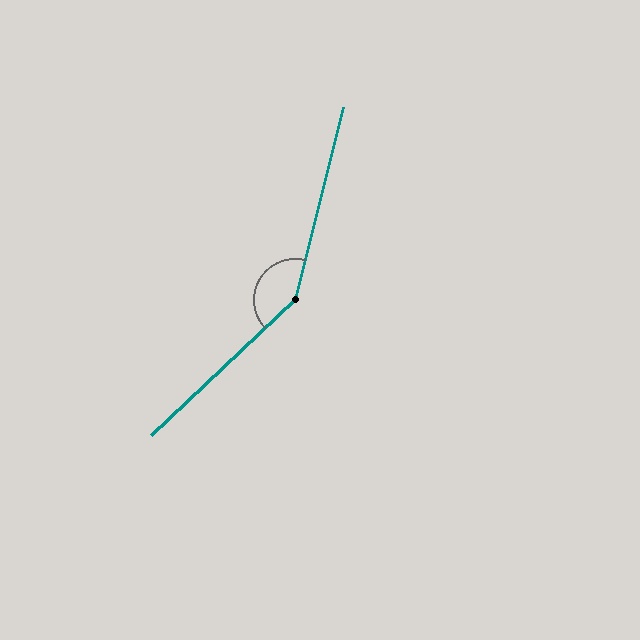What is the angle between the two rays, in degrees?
Approximately 147 degrees.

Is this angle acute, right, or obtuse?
It is obtuse.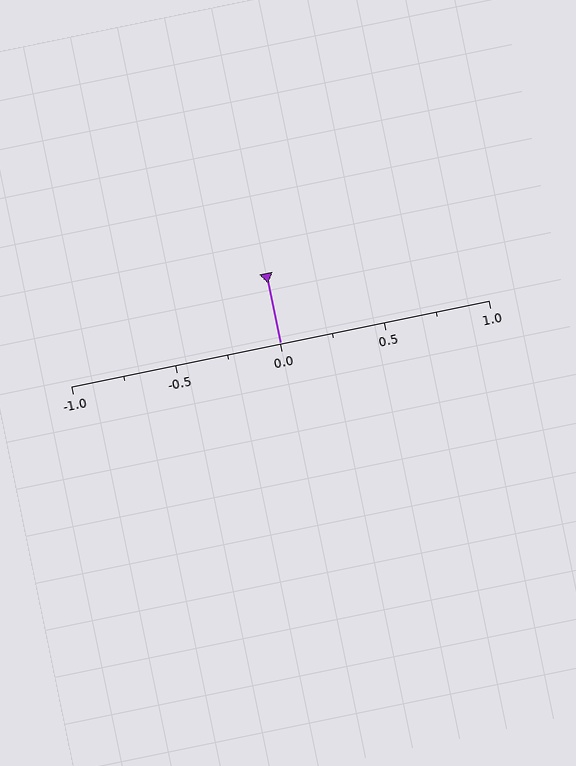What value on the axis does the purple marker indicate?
The marker indicates approximately 0.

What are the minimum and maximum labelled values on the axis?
The axis runs from -1.0 to 1.0.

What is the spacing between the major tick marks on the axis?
The major ticks are spaced 0.5 apart.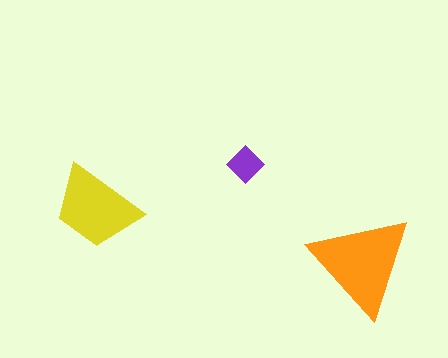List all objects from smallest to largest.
The purple diamond, the yellow trapezoid, the orange triangle.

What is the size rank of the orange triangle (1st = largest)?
1st.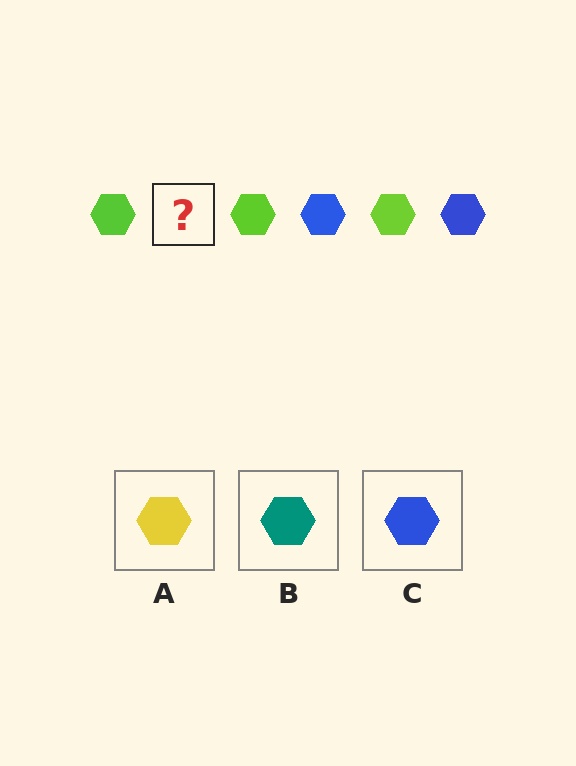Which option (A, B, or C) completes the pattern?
C.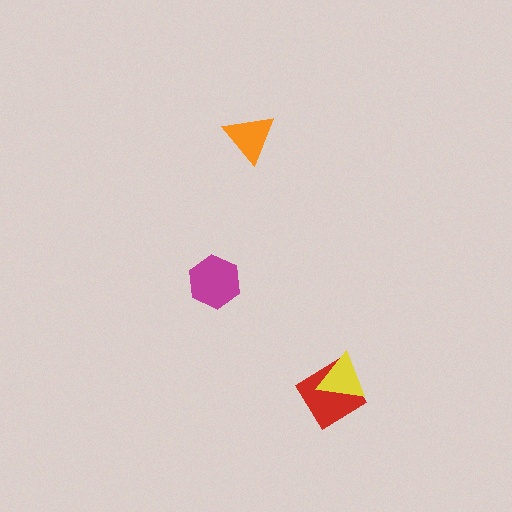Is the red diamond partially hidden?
Yes, it is partially covered by another shape.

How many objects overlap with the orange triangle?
0 objects overlap with the orange triangle.